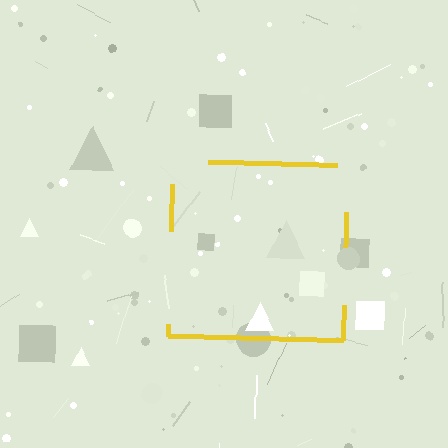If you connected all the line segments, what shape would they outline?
They would outline a square.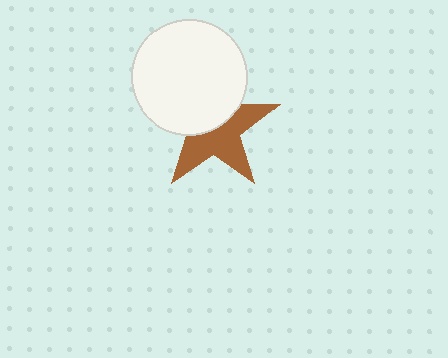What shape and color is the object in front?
The object in front is a white circle.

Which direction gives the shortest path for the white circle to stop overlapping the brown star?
Moving up gives the shortest separation.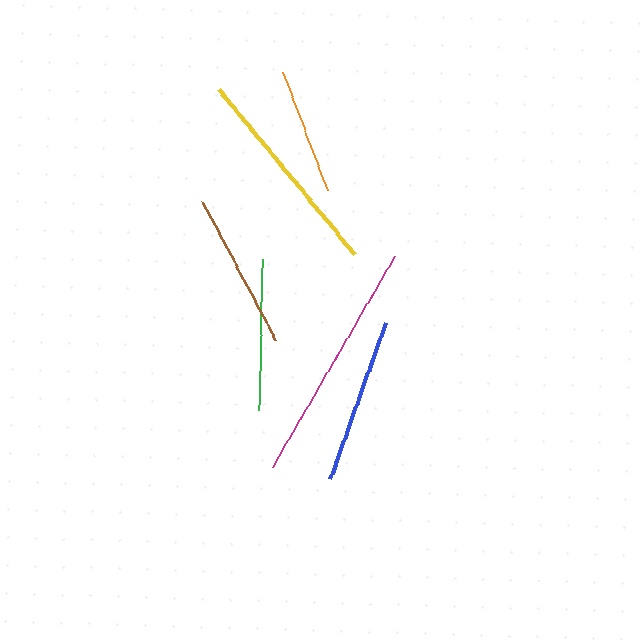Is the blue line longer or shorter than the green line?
The blue line is longer than the green line.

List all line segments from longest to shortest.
From longest to shortest: magenta, yellow, blue, brown, green, orange.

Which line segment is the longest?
The magenta line is the longest at approximately 244 pixels.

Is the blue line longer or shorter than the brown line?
The blue line is longer than the brown line.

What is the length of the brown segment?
The brown segment is approximately 157 pixels long.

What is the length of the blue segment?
The blue segment is approximately 166 pixels long.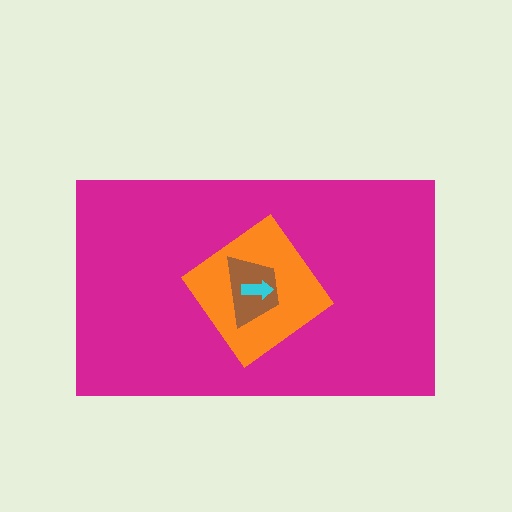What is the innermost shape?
The cyan arrow.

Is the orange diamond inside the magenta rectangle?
Yes.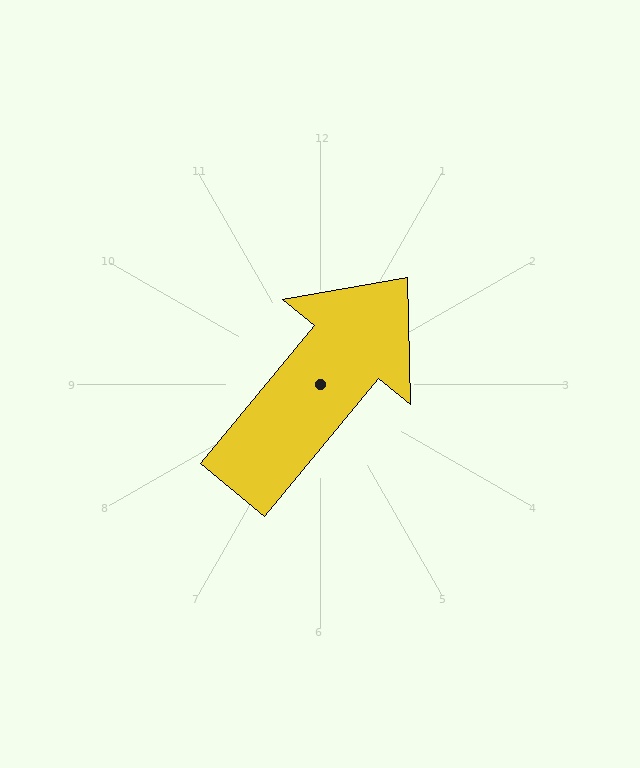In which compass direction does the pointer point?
Northeast.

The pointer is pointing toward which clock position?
Roughly 1 o'clock.